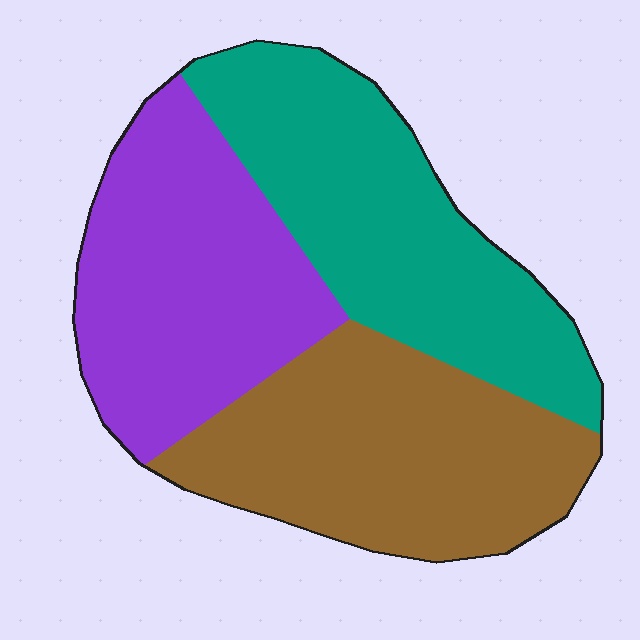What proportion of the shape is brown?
Brown takes up about one third (1/3) of the shape.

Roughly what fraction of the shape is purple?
Purple takes up between a quarter and a half of the shape.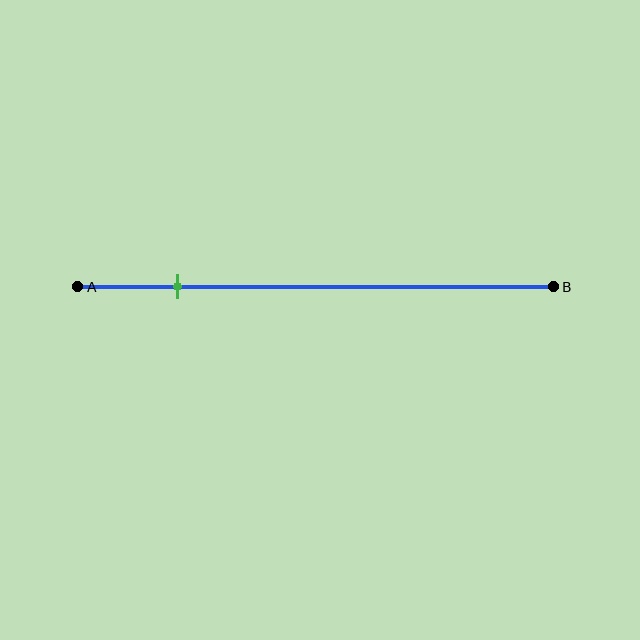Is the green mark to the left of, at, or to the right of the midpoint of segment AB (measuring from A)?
The green mark is to the left of the midpoint of segment AB.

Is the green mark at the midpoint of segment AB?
No, the mark is at about 20% from A, not at the 50% midpoint.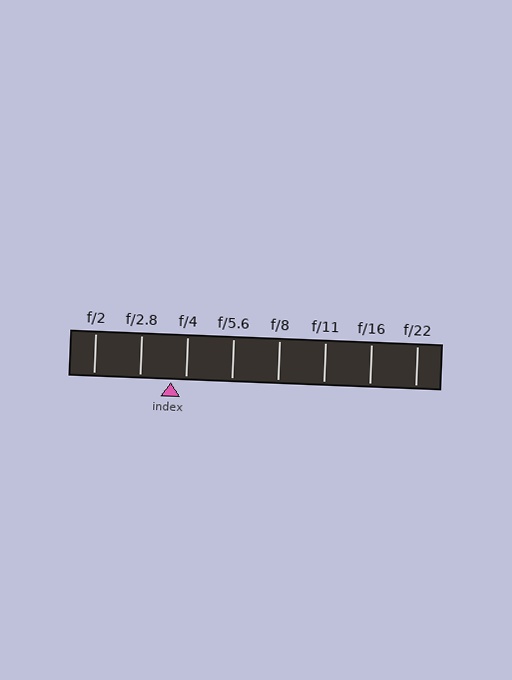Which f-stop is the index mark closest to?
The index mark is closest to f/4.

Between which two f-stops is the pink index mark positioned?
The index mark is between f/2.8 and f/4.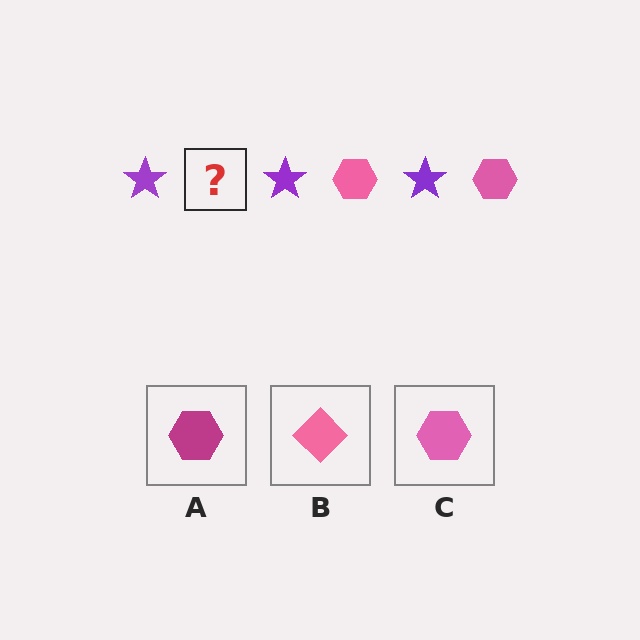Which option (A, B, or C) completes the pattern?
C.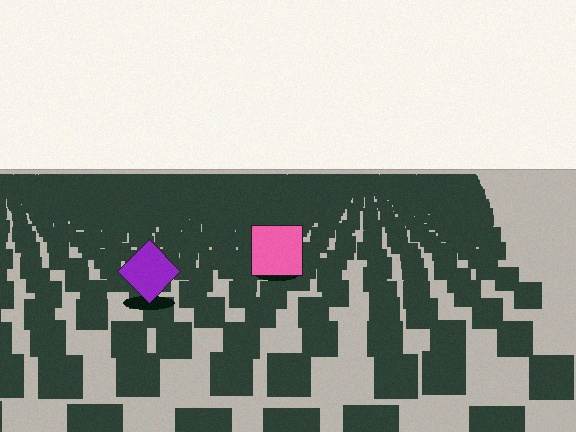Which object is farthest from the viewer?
The pink square is farthest from the viewer. It appears smaller and the ground texture around it is denser.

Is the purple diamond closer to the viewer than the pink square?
Yes. The purple diamond is closer — you can tell from the texture gradient: the ground texture is coarser near it.